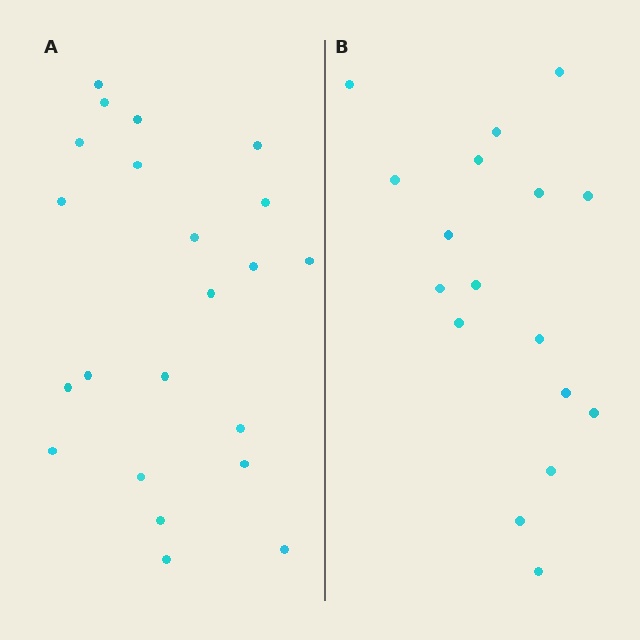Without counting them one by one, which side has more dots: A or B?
Region A (the left region) has more dots.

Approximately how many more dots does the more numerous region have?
Region A has about 5 more dots than region B.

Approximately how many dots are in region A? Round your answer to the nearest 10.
About 20 dots. (The exact count is 22, which rounds to 20.)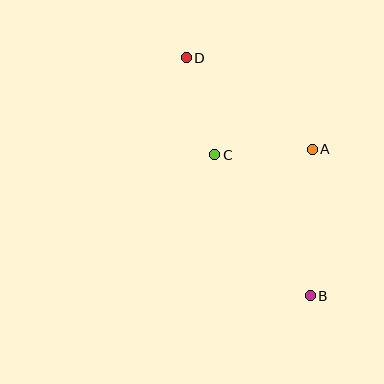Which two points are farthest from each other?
Points B and D are farthest from each other.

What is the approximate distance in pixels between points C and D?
The distance between C and D is approximately 101 pixels.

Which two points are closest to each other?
Points A and C are closest to each other.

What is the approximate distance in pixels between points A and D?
The distance between A and D is approximately 156 pixels.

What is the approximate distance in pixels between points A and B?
The distance between A and B is approximately 146 pixels.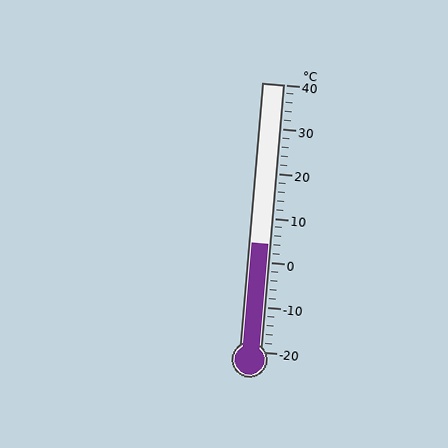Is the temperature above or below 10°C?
The temperature is below 10°C.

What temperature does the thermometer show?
The thermometer shows approximately 4°C.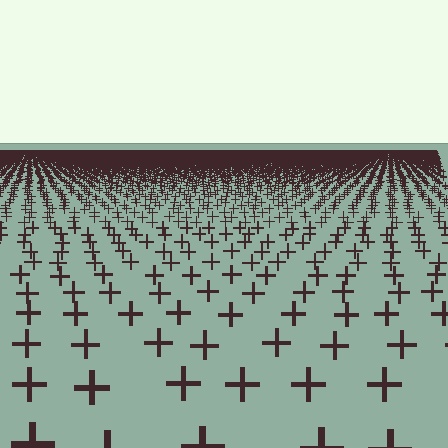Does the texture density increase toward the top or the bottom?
Density increases toward the top.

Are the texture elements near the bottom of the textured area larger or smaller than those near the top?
Larger. Near the bottom, elements are closer to the viewer and appear at a bigger on-screen size.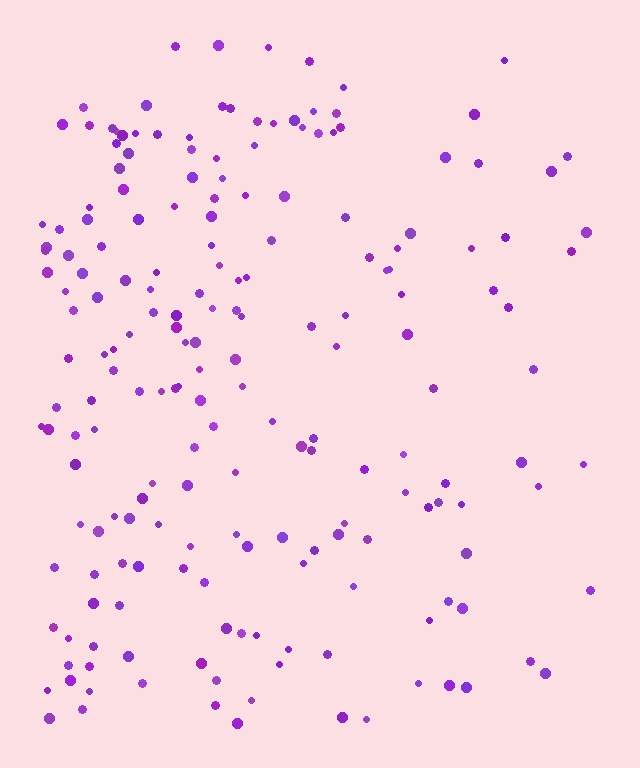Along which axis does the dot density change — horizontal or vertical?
Horizontal.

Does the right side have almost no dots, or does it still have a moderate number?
Still a moderate number, just noticeably fewer than the left.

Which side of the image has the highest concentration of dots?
The left.